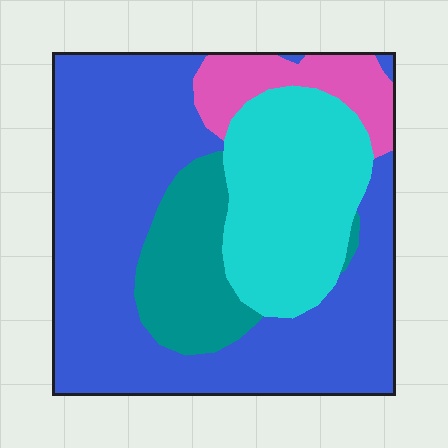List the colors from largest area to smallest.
From largest to smallest: blue, cyan, teal, pink.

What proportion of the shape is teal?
Teal takes up about one eighth (1/8) of the shape.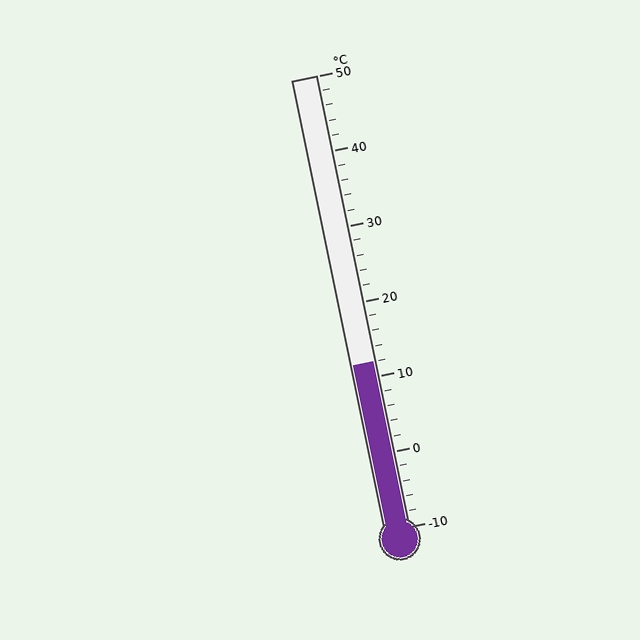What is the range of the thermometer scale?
The thermometer scale ranges from -10°C to 50°C.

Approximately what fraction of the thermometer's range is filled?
The thermometer is filled to approximately 35% of its range.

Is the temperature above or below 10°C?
The temperature is above 10°C.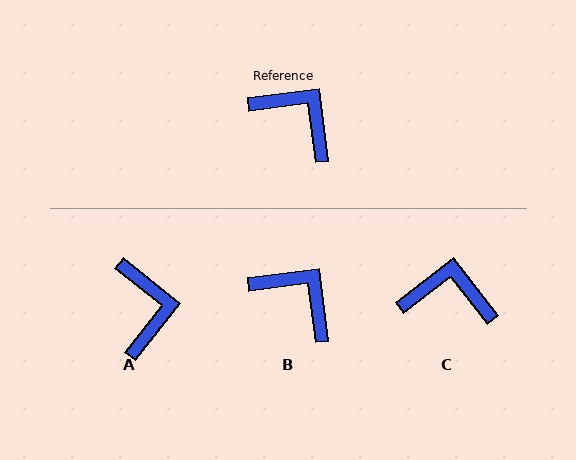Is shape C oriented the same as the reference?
No, it is off by about 31 degrees.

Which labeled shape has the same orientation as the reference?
B.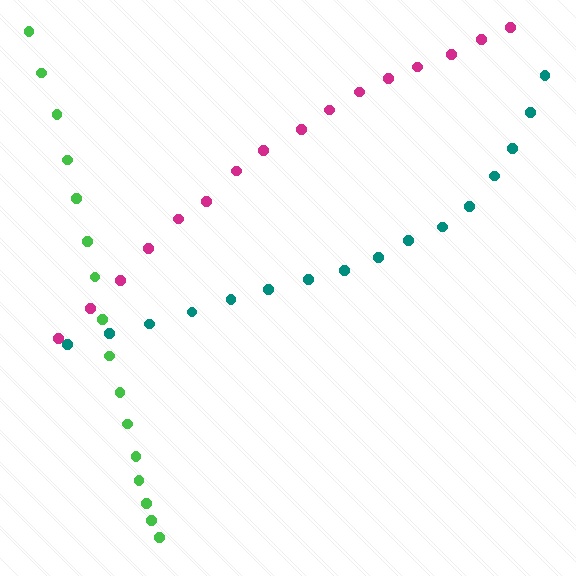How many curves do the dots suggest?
There are 3 distinct paths.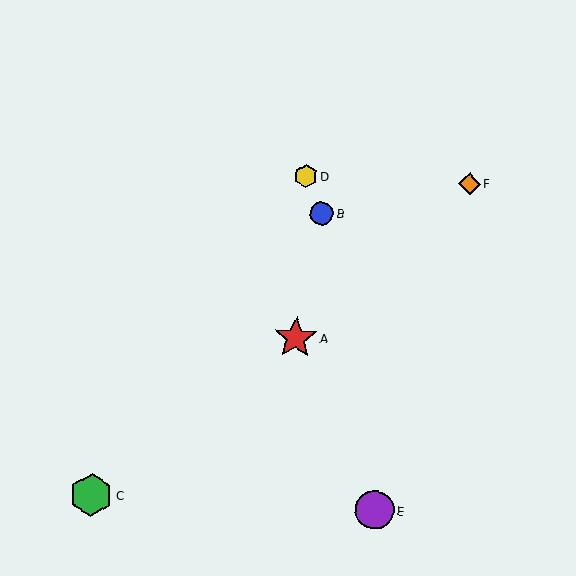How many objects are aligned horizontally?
2 objects (D, F) are aligned horizontally.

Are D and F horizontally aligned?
Yes, both are at y≈176.